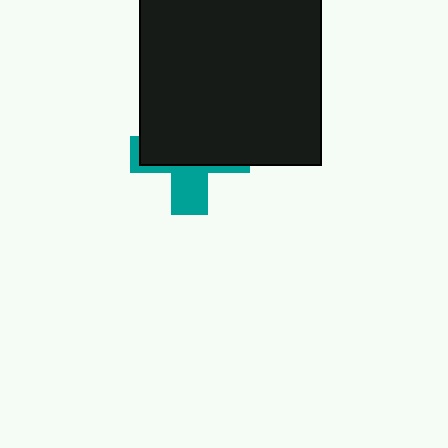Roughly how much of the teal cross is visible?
A small part of it is visible (roughly 37%).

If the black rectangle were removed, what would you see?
You would see the complete teal cross.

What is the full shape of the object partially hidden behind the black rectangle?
The partially hidden object is a teal cross.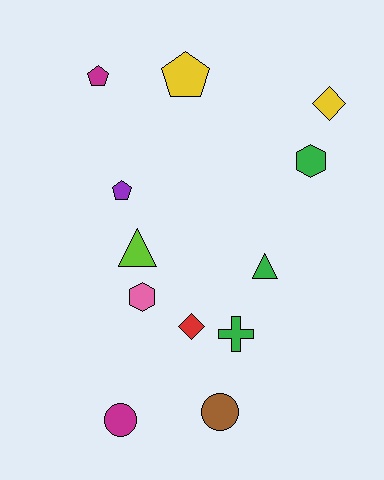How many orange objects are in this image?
There are no orange objects.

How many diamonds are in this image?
There are 2 diamonds.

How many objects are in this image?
There are 12 objects.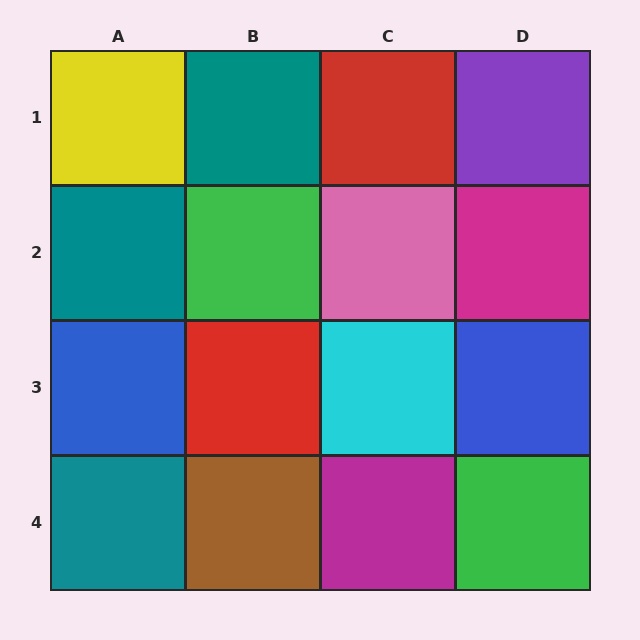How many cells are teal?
3 cells are teal.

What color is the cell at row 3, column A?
Blue.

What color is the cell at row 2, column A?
Teal.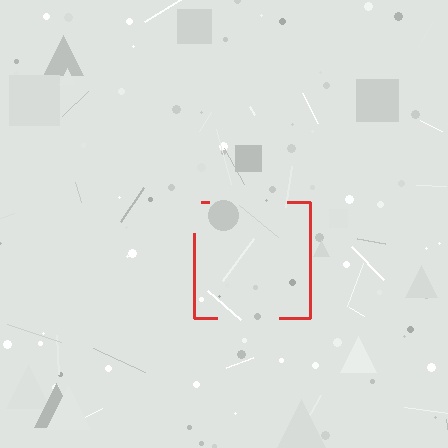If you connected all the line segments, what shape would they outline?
They would outline a square.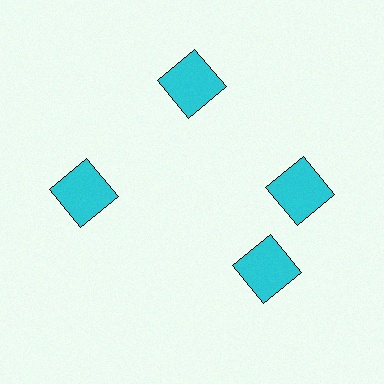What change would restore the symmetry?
The symmetry would be restored by rotating it back into even spacing with its neighbors so that all 4 squares sit at equal angles and equal distance from the center.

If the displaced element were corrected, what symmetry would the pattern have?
It would have 4-fold rotational symmetry — the pattern would map onto itself every 90 degrees.